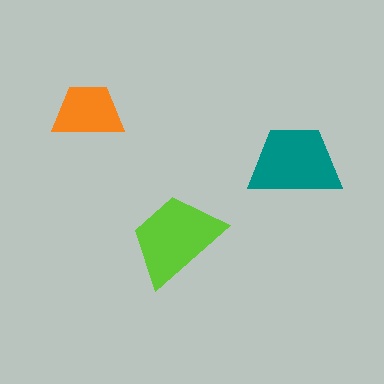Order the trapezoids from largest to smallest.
the lime one, the teal one, the orange one.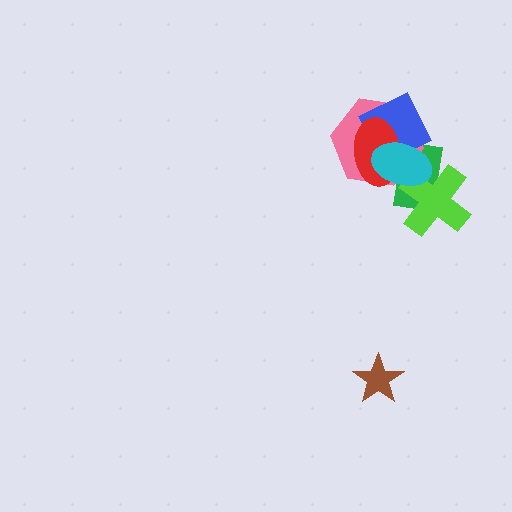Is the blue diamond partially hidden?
Yes, it is partially covered by another shape.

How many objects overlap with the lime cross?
2 objects overlap with the lime cross.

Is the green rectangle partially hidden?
Yes, it is partially covered by another shape.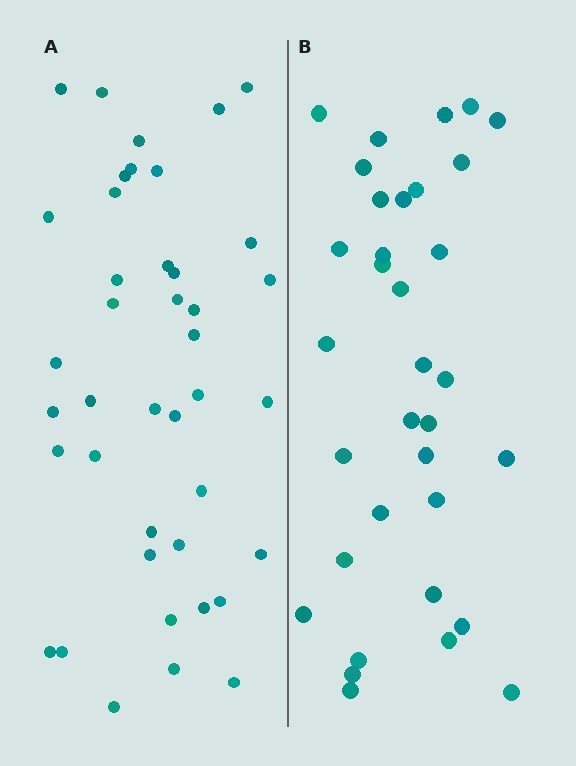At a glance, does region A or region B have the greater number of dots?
Region A (the left region) has more dots.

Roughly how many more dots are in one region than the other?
Region A has roughly 8 or so more dots than region B.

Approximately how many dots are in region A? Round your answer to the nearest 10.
About 40 dots. (The exact count is 41, which rounds to 40.)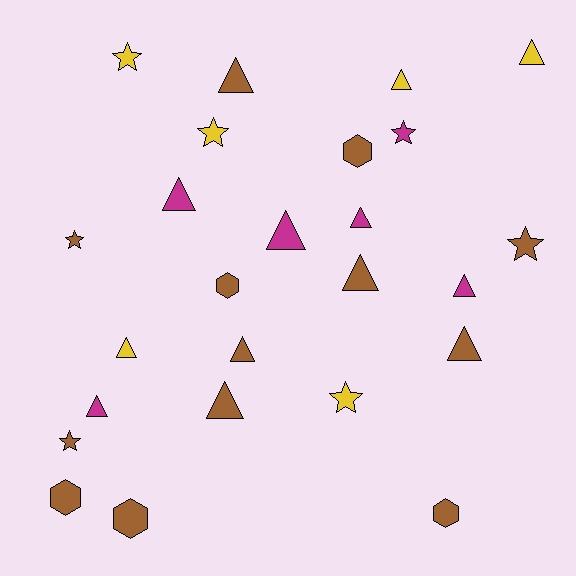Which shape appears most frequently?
Triangle, with 13 objects.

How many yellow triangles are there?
There are 3 yellow triangles.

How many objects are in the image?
There are 25 objects.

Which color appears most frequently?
Brown, with 13 objects.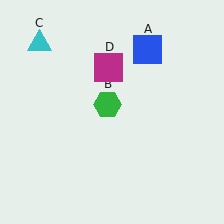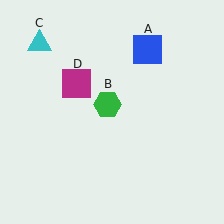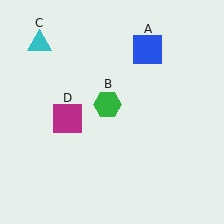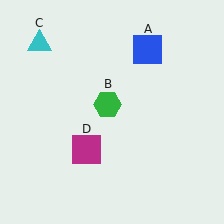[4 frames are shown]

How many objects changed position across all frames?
1 object changed position: magenta square (object D).